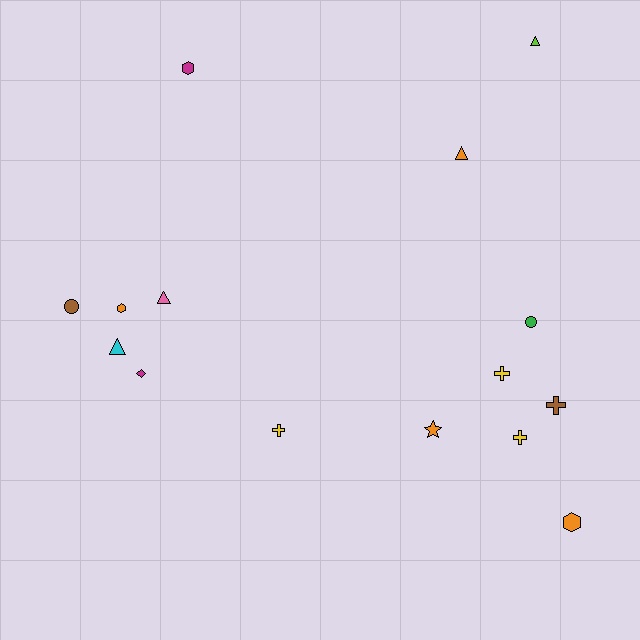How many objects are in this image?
There are 15 objects.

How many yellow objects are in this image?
There are 3 yellow objects.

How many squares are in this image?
There are no squares.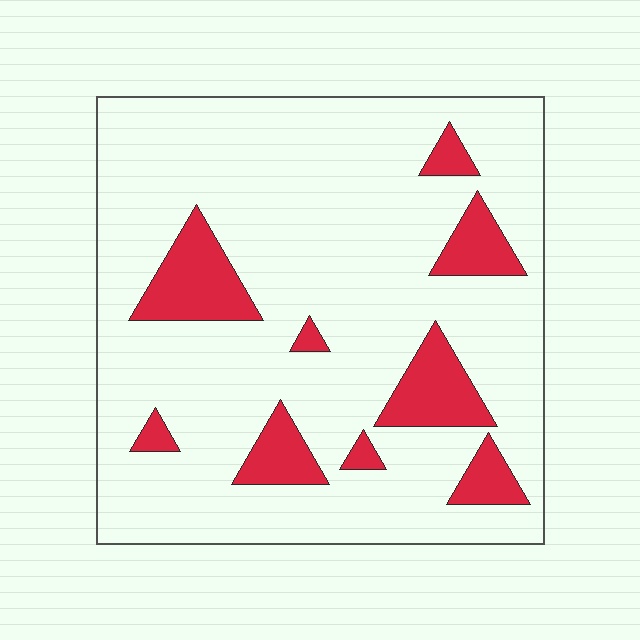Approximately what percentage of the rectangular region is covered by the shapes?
Approximately 15%.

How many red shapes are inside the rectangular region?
9.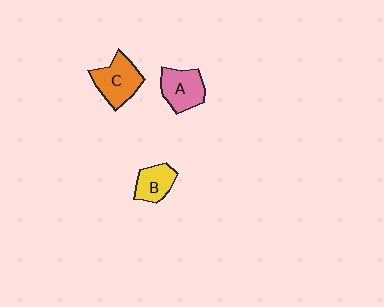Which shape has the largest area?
Shape C (orange).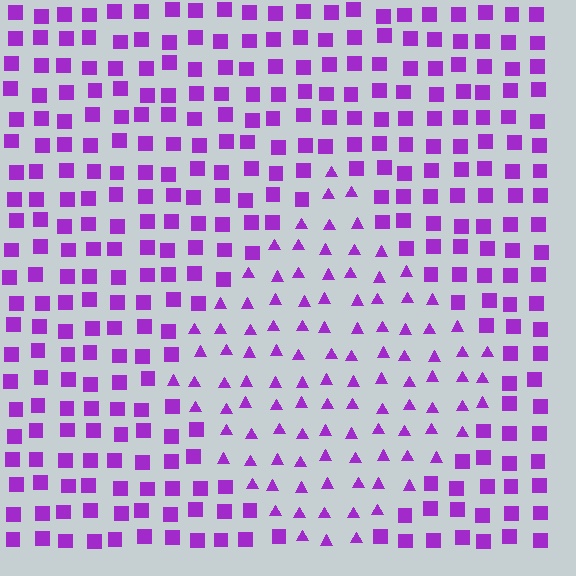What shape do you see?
I see a diamond.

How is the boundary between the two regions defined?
The boundary is defined by a change in element shape: triangles inside vs. squares outside. All elements share the same color and spacing.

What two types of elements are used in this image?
The image uses triangles inside the diamond region and squares outside it.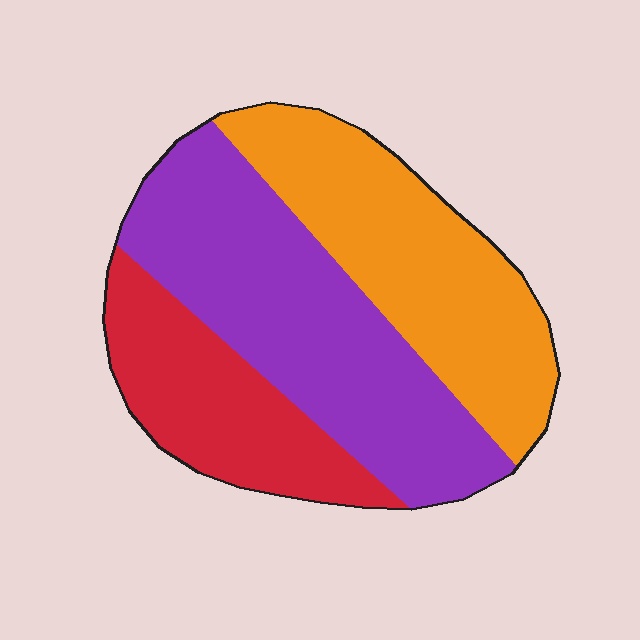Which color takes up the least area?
Red, at roughly 25%.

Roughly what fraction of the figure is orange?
Orange takes up between a quarter and a half of the figure.